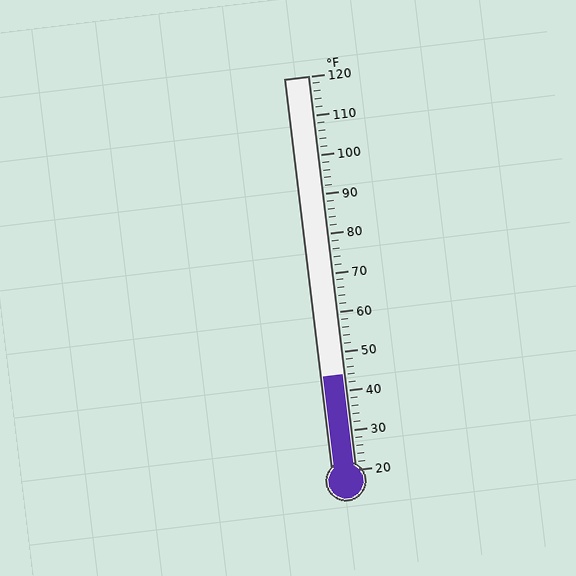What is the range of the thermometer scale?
The thermometer scale ranges from 20°F to 120°F.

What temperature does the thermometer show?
The thermometer shows approximately 44°F.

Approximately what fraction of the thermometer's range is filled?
The thermometer is filled to approximately 25% of its range.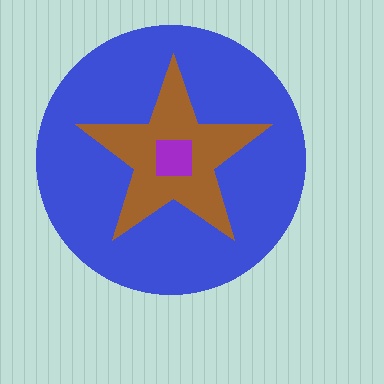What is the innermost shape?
The purple square.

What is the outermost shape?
The blue circle.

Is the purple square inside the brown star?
Yes.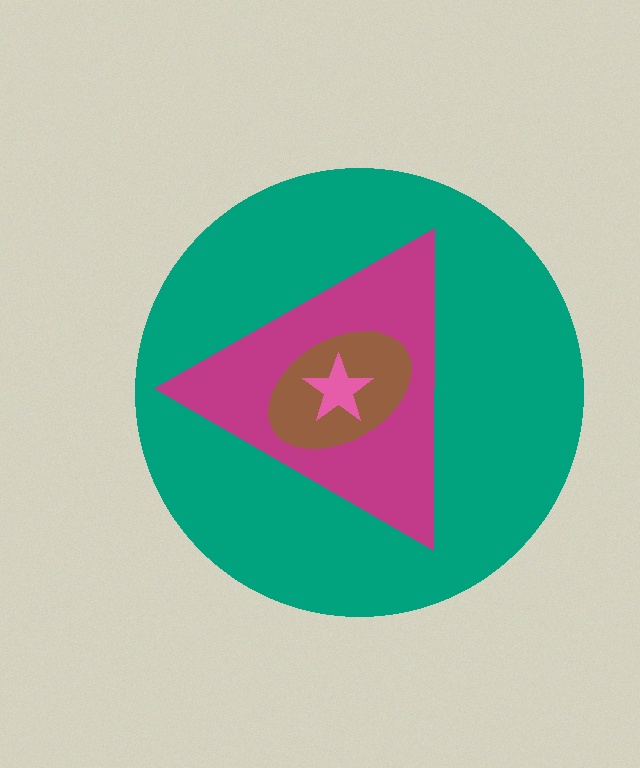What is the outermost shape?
The teal circle.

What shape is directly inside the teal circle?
The magenta triangle.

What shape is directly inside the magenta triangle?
The brown ellipse.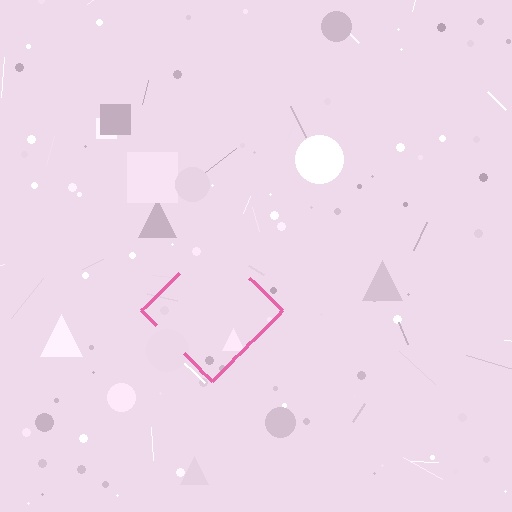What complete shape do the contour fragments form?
The contour fragments form a diamond.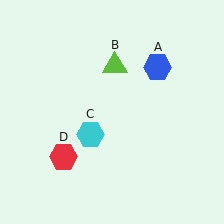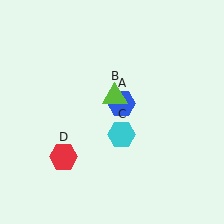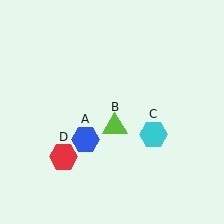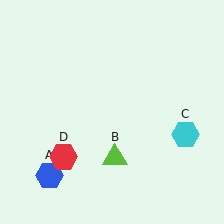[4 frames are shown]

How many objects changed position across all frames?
3 objects changed position: blue hexagon (object A), lime triangle (object B), cyan hexagon (object C).